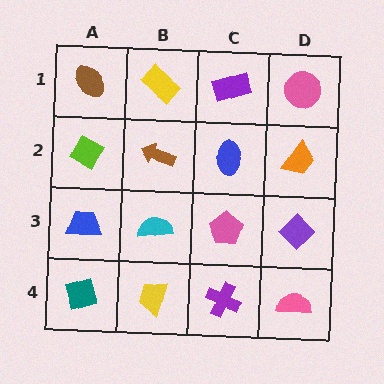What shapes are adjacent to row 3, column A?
A lime diamond (row 2, column A), a teal diamond (row 4, column A), a cyan semicircle (row 3, column B).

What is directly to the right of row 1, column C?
A pink circle.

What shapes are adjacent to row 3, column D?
An orange trapezoid (row 2, column D), a pink semicircle (row 4, column D), a pink pentagon (row 3, column C).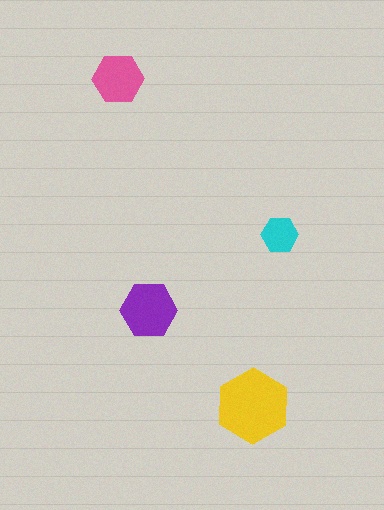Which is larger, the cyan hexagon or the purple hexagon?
The purple one.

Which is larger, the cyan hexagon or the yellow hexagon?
The yellow one.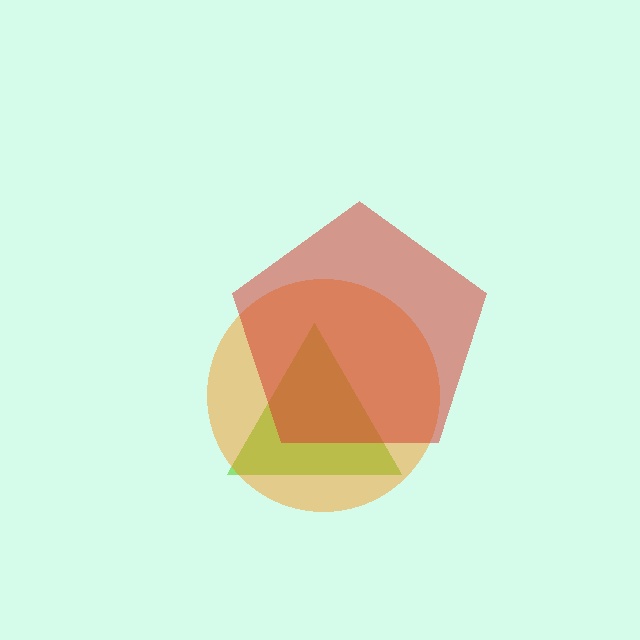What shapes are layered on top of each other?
The layered shapes are: a lime triangle, an orange circle, a red pentagon.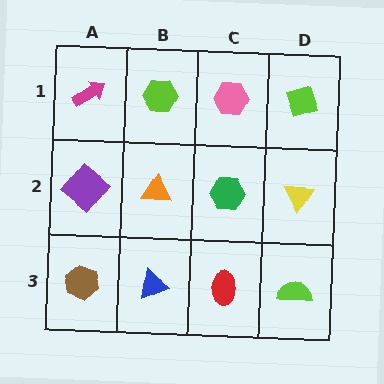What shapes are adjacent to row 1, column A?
A purple diamond (row 2, column A), a lime hexagon (row 1, column B).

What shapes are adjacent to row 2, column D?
A lime diamond (row 1, column D), a lime semicircle (row 3, column D), a green hexagon (row 2, column C).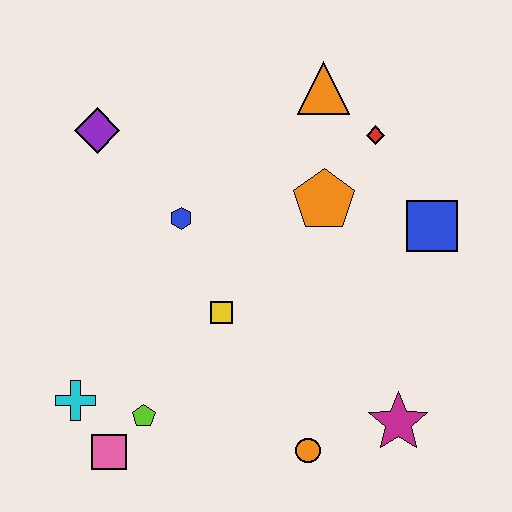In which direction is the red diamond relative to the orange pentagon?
The red diamond is above the orange pentagon.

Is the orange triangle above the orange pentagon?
Yes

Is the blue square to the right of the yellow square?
Yes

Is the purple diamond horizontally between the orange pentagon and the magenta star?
No